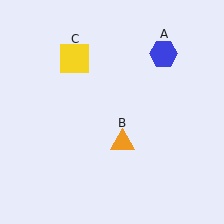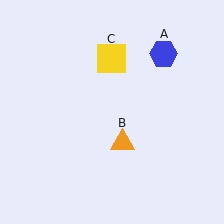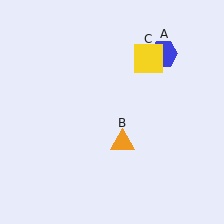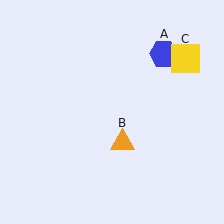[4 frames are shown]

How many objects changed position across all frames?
1 object changed position: yellow square (object C).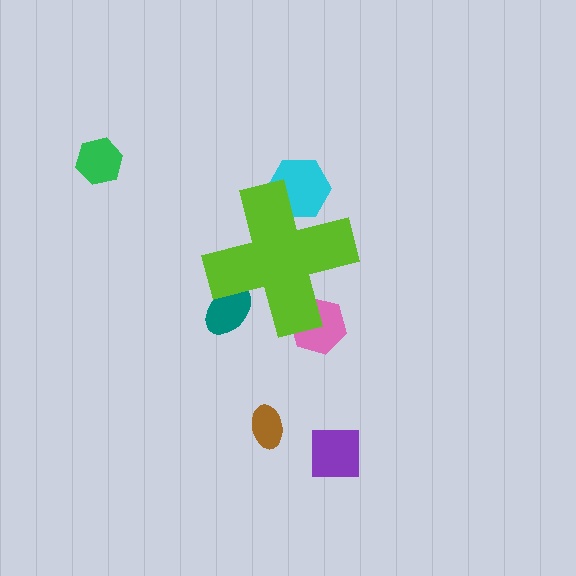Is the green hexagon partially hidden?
No, the green hexagon is fully visible.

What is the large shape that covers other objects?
A lime cross.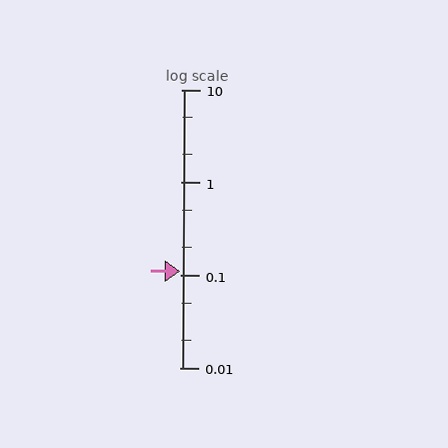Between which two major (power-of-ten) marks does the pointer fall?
The pointer is between 0.1 and 1.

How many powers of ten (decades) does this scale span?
The scale spans 3 decades, from 0.01 to 10.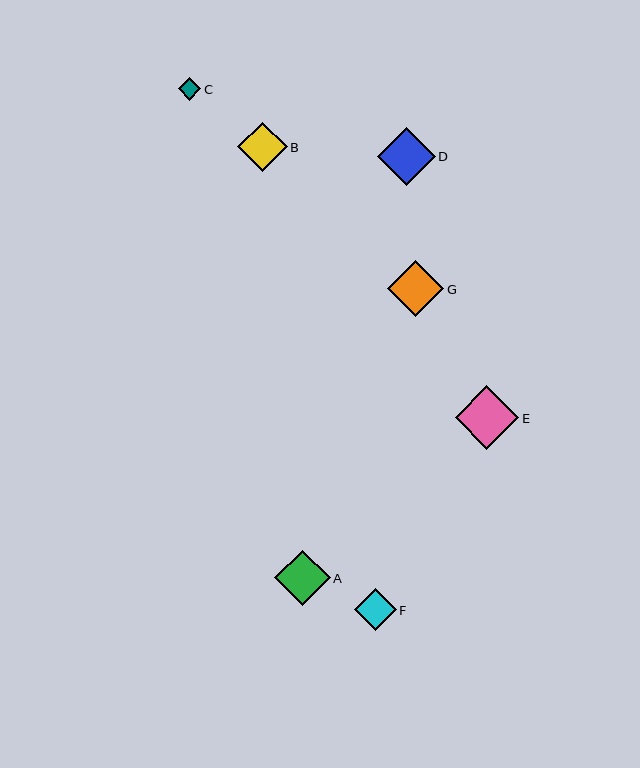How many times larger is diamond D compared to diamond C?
Diamond D is approximately 2.5 times the size of diamond C.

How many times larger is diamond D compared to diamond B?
Diamond D is approximately 1.2 times the size of diamond B.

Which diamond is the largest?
Diamond E is the largest with a size of approximately 64 pixels.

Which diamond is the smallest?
Diamond C is the smallest with a size of approximately 23 pixels.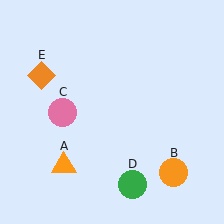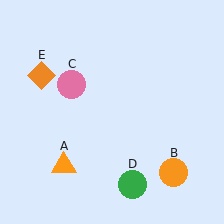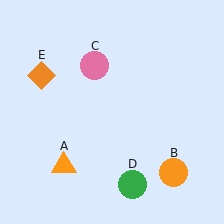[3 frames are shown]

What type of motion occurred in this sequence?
The pink circle (object C) rotated clockwise around the center of the scene.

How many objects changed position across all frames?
1 object changed position: pink circle (object C).